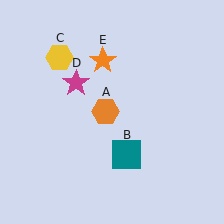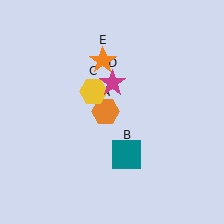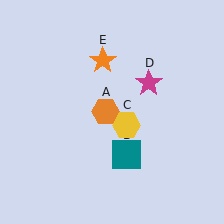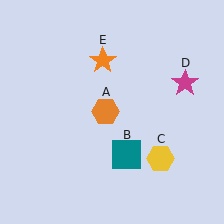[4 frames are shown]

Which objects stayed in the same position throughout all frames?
Orange hexagon (object A) and teal square (object B) and orange star (object E) remained stationary.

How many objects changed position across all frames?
2 objects changed position: yellow hexagon (object C), magenta star (object D).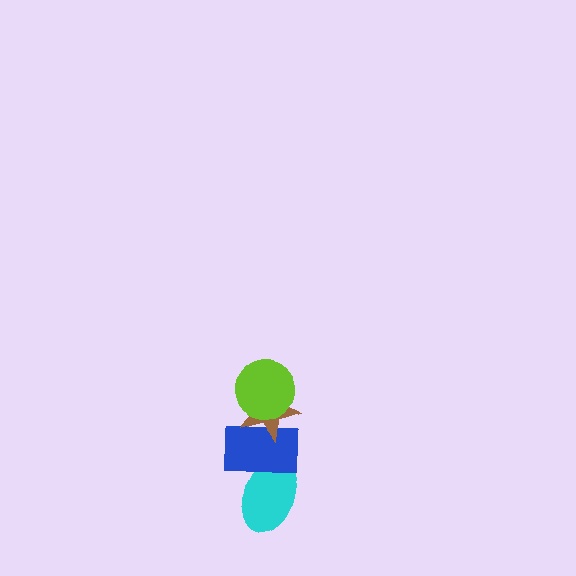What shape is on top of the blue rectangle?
The brown star is on top of the blue rectangle.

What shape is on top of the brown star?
The lime circle is on top of the brown star.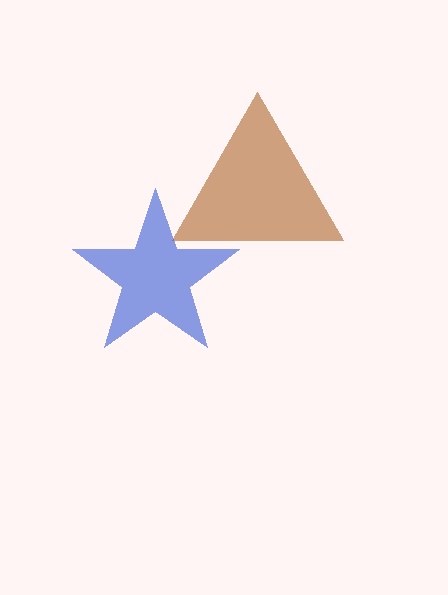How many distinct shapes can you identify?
There are 2 distinct shapes: a brown triangle, a blue star.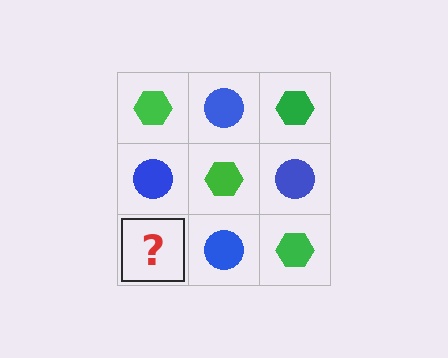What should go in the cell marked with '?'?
The missing cell should contain a green hexagon.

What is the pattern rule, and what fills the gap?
The rule is that it alternates green hexagon and blue circle in a checkerboard pattern. The gap should be filled with a green hexagon.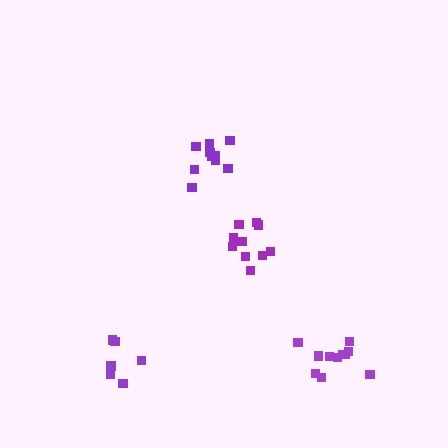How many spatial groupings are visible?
There are 4 spatial groupings.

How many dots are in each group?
Group 1: 11 dots, Group 2: 11 dots, Group 3: 10 dots, Group 4: 6 dots (38 total).